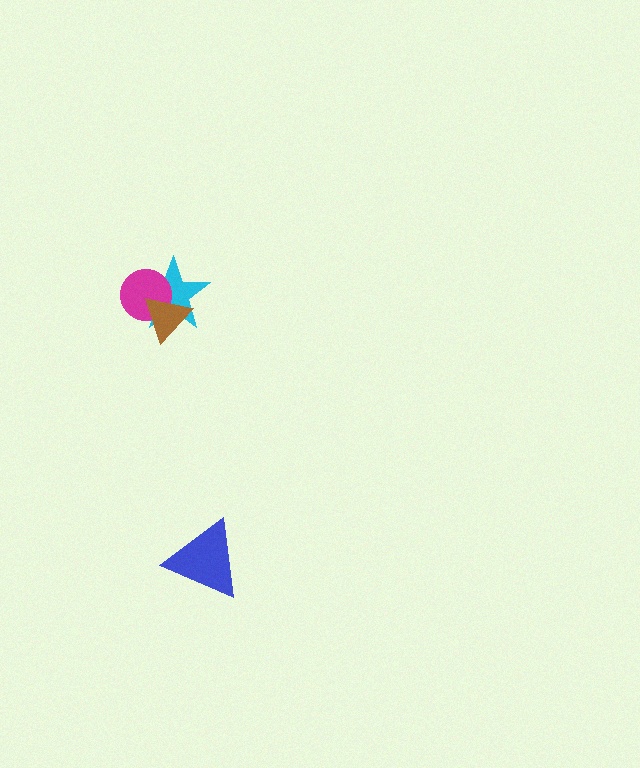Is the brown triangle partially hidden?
No, no other shape covers it.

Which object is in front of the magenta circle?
The brown triangle is in front of the magenta circle.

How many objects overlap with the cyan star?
2 objects overlap with the cyan star.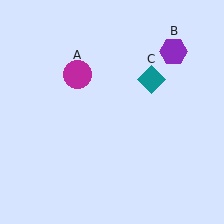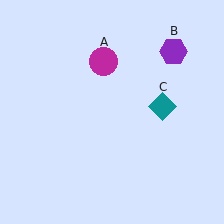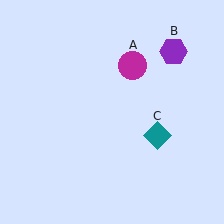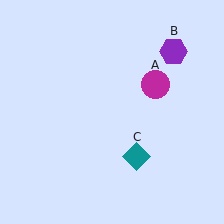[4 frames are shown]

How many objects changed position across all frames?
2 objects changed position: magenta circle (object A), teal diamond (object C).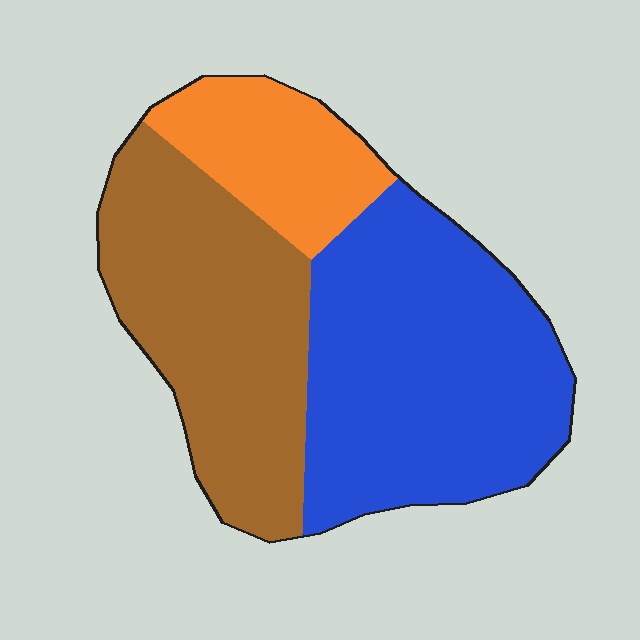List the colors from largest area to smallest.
From largest to smallest: blue, brown, orange.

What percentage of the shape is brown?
Brown covers around 35% of the shape.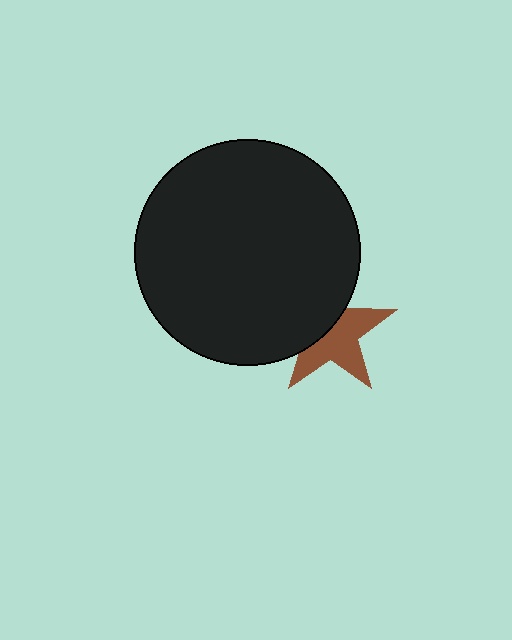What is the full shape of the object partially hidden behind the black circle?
The partially hidden object is a brown star.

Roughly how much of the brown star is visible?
About half of it is visible (roughly 57%).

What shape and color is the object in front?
The object in front is a black circle.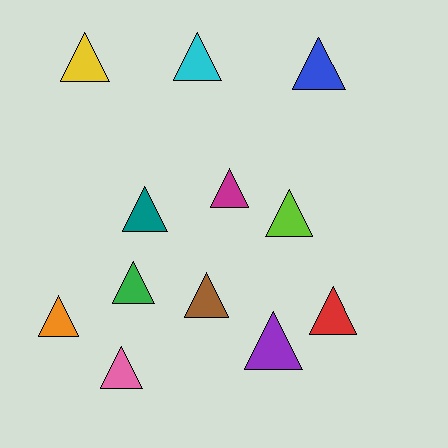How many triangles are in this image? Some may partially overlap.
There are 12 triangles.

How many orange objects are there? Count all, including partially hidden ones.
There is 1 orange object.